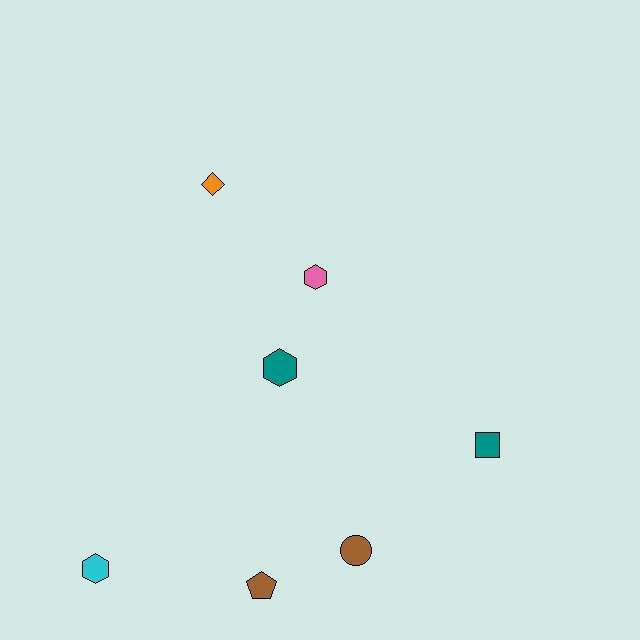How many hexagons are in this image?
There are 3 hexagons.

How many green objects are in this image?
There are no green objects.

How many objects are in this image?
There are 7 objects.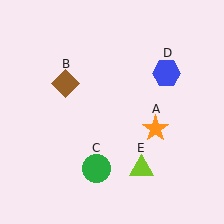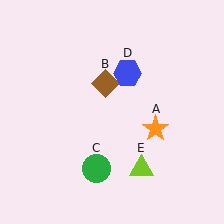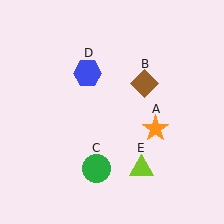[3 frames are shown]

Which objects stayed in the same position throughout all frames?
Orange star (object A) and green circle (object C) and lime triangle (object E) remained stationary.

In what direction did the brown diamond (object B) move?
The brown diamond (object B) moved right.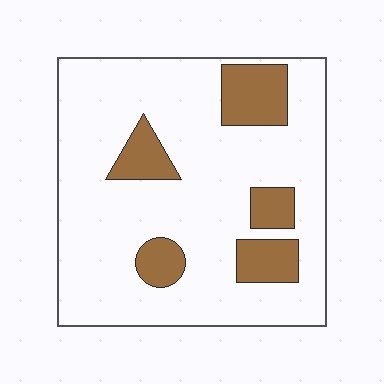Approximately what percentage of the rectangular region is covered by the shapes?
Approximately 20%.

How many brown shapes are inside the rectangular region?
5.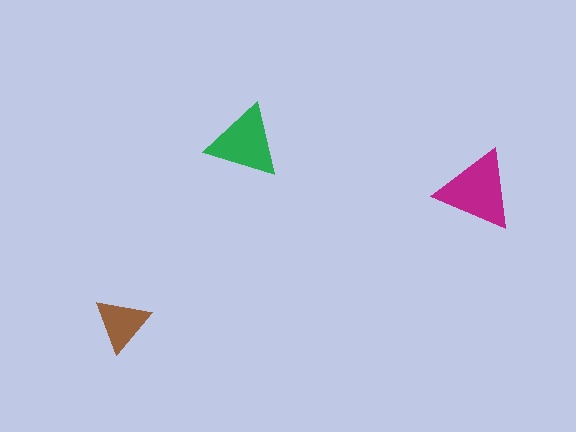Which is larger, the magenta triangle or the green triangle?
The magenta one.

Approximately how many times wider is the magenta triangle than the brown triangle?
About 1.5 times wider.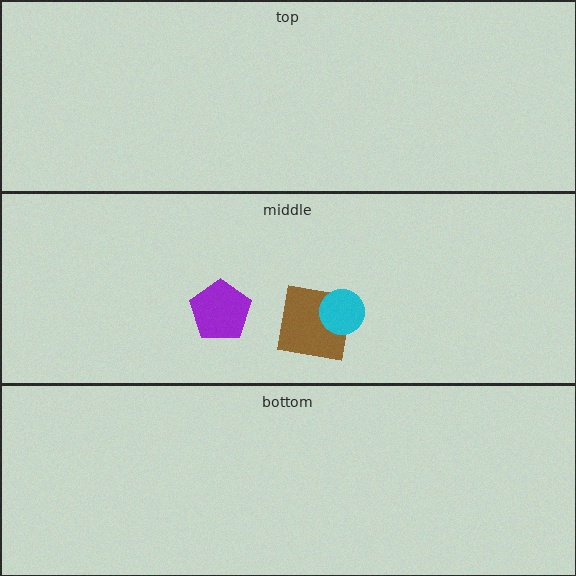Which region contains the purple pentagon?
The middle region.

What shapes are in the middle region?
The brown square, the purple pentagon, the cyan circle.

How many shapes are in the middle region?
3.